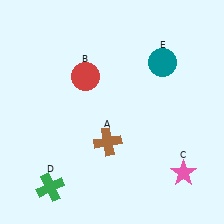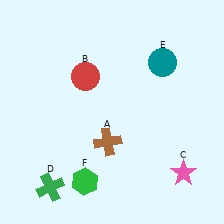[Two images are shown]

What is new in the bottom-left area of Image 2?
A green hexagon (F) was added in the bottom-left area of Image 2.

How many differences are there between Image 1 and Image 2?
There is 1 difference between the two images.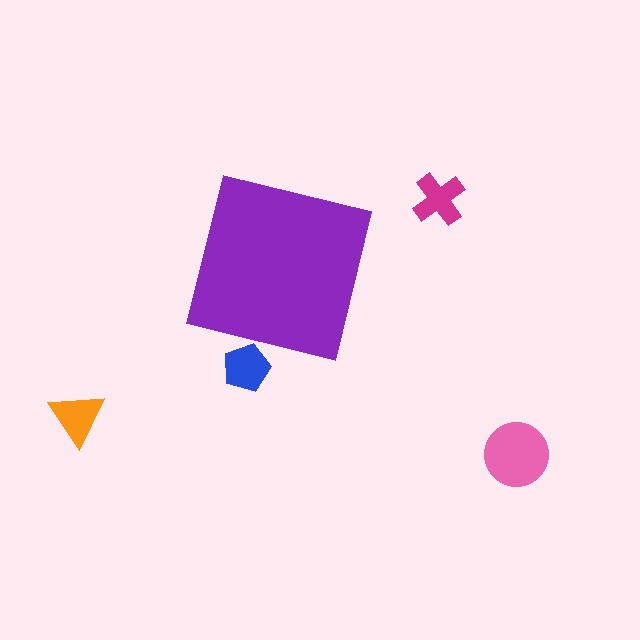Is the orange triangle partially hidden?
No, the orange triangle is fully visible.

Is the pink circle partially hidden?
No, the pink circle is fully visible.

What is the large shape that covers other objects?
A purple square.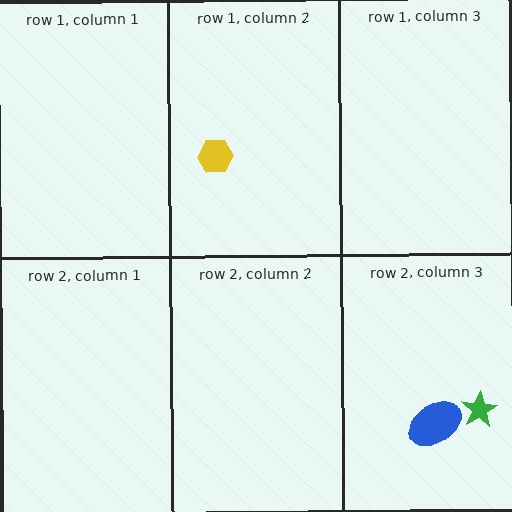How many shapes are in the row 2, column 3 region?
2.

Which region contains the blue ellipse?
The row 2, column 3 region.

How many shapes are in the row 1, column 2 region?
1.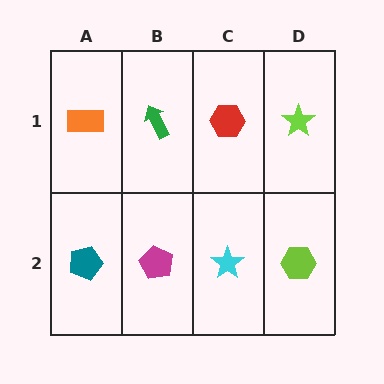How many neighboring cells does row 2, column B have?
3.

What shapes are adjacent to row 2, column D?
A lime star (row 1, column D), a cyan star (row 2, column C).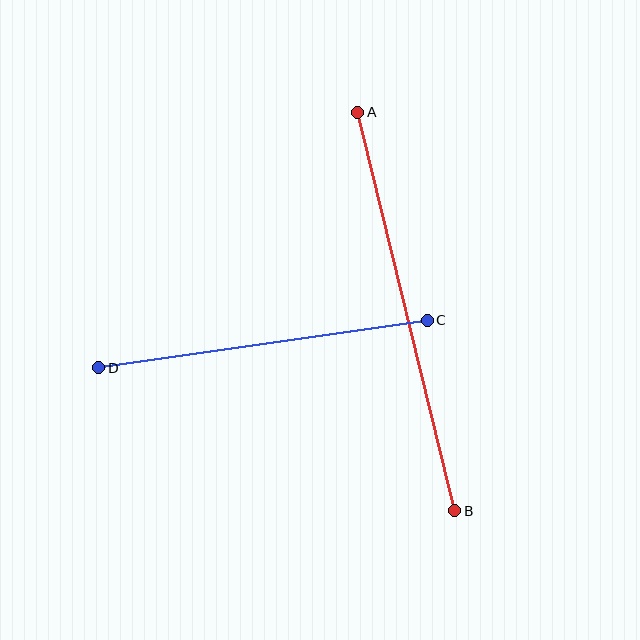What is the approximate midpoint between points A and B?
The midpoint is at approximately (406, 312) pixels.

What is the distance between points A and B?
The distance is approximately 410 pixels.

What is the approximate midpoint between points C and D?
The midpoint is at approximately (263, 344) pixels.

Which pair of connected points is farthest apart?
Points A and B are farthest apart.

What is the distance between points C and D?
The distance is approximately 331 pixels.